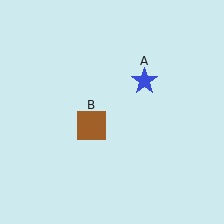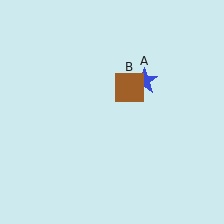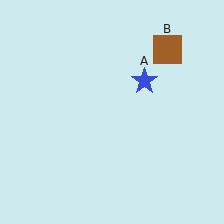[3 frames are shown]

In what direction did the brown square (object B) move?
The brown square (object B) moved up and to the right.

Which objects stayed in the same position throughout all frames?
Blue star (object A) remained stationary.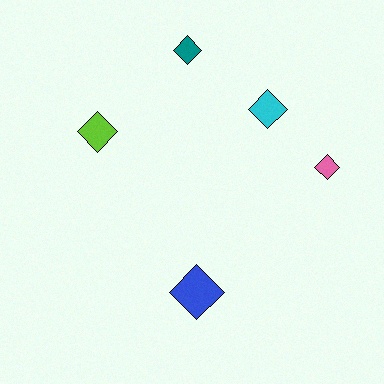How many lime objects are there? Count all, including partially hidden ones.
There is 1 lime object.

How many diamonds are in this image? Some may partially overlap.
There are 5 diamonds.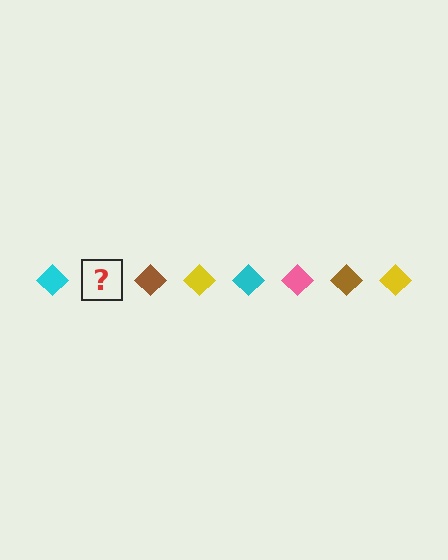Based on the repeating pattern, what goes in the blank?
The blank should be a pink diamond.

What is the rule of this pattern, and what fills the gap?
The rule is that the pattern cycles through cyan, pink, brown, yellow diamonds. The gap should be filled with a pink diamond.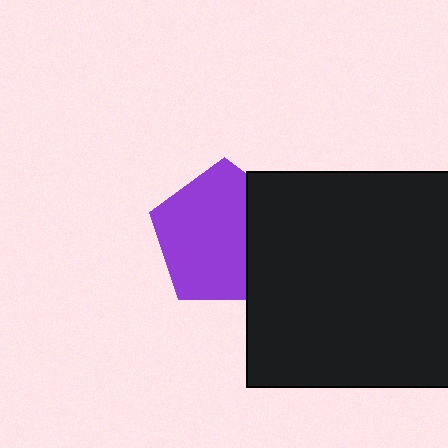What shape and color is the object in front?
The object in front is a black square.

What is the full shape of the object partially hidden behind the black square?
The partially hidden object is a purple pentagon.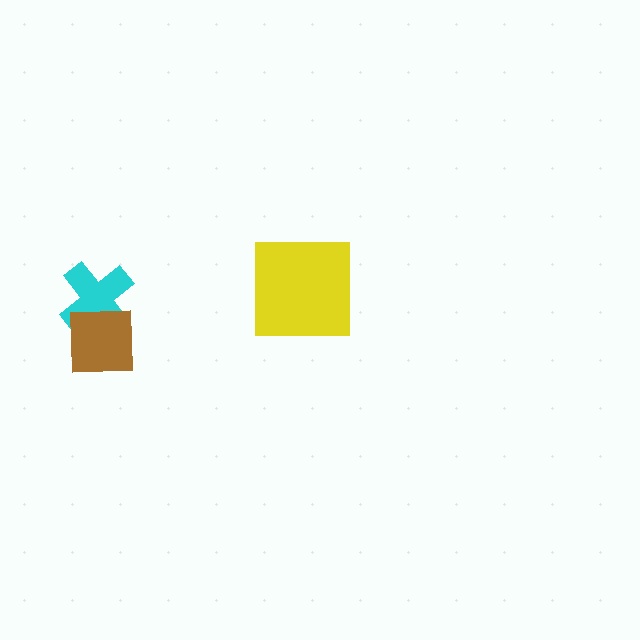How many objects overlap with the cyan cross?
1 object overlaps with the cyan cross.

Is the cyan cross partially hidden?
Yes, it is partially covered by another shape.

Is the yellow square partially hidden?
No, no other shape covers it.